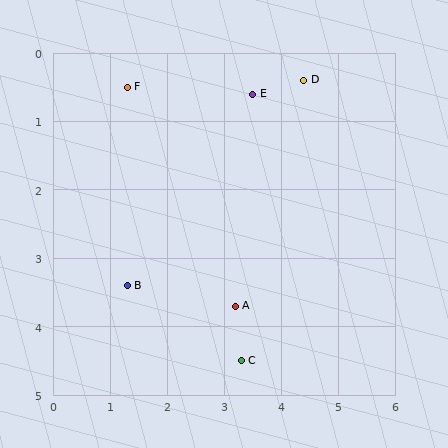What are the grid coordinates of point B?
Point B is at approximately (1.3, 3.4).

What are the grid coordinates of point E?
Point E is at approximately (3.5, 0.6).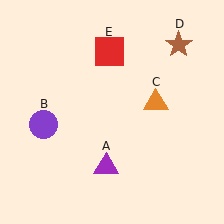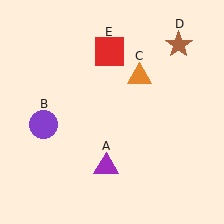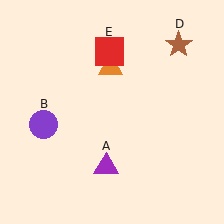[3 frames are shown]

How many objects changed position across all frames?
1 object changed position: orange triangle (object C).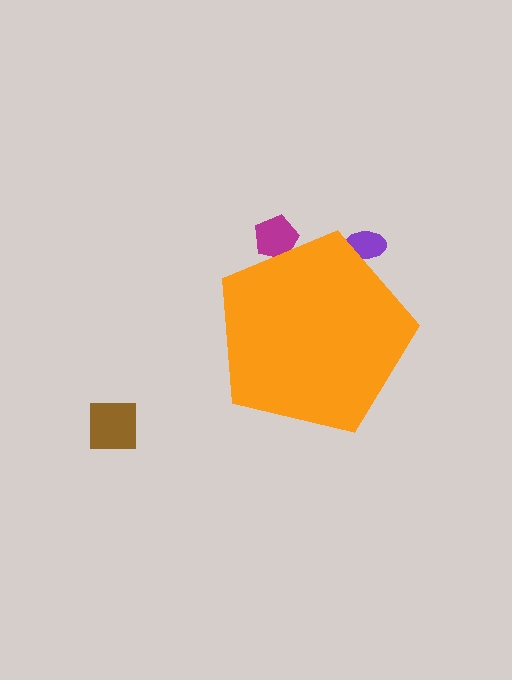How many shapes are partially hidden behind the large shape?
2 shapes are partially hidden.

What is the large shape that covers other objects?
An orange pentagon.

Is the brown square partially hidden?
No, the brown square is fully visible.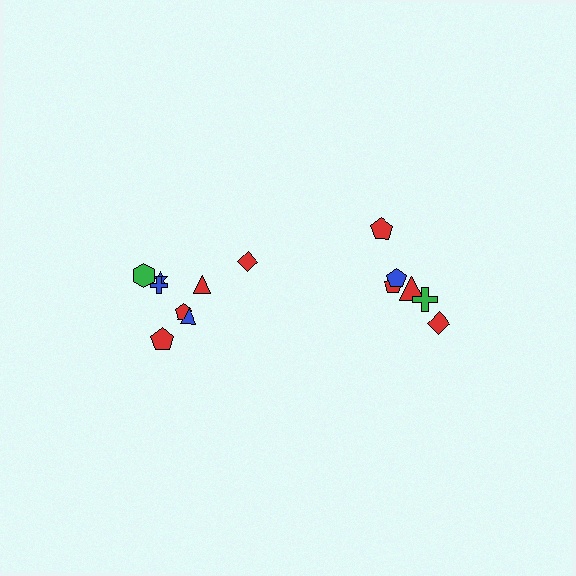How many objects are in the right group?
There are 6 objects.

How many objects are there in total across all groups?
There are 14 objects.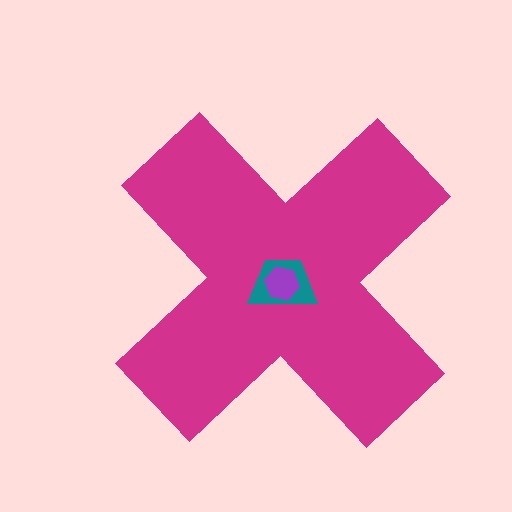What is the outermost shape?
The magenta cross.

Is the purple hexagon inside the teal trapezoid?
Yes.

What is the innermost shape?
The purple hexagon.